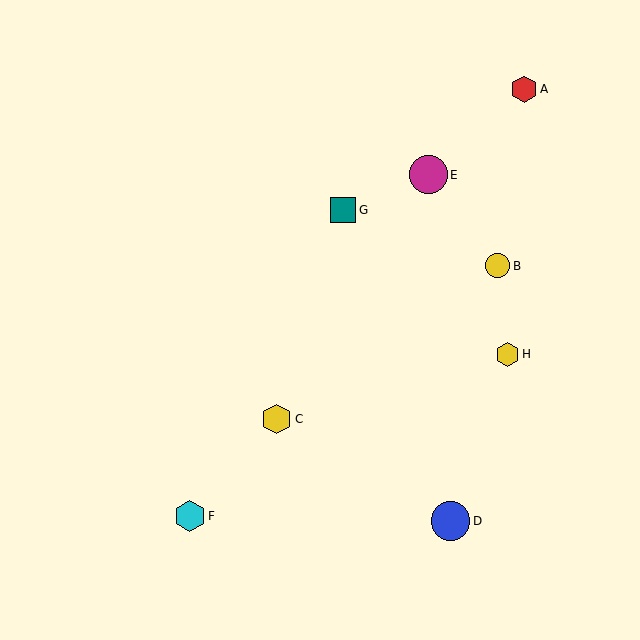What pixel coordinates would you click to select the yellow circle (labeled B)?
Click at (498, 266) to select the yellow circle B.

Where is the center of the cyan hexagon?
The center of the cyan hexagon is at (190, 516).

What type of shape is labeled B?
Shape B is a yellow circle.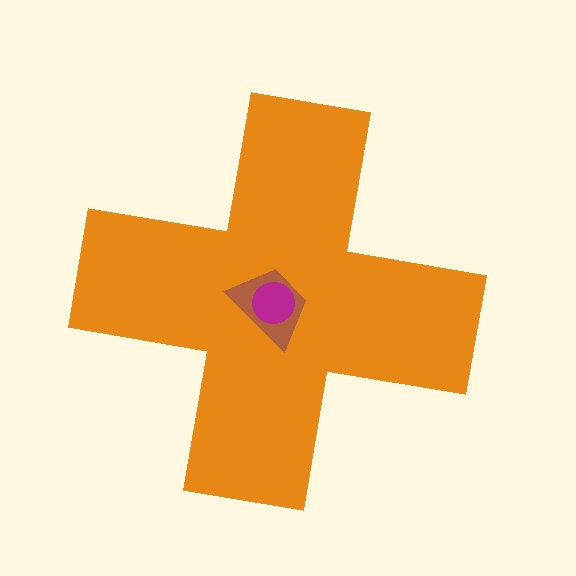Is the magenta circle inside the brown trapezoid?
Yes.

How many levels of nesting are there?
3.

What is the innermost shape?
The magenta circle.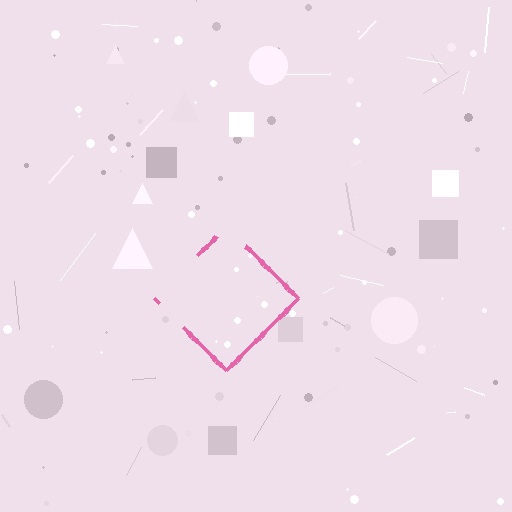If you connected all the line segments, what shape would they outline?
They would outline a diamond.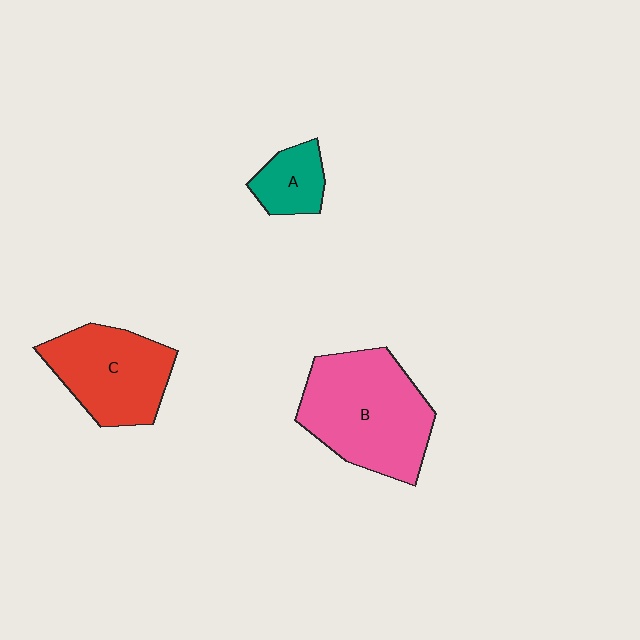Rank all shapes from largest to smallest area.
From largest to smallest: B (pink), C (red), A (teal).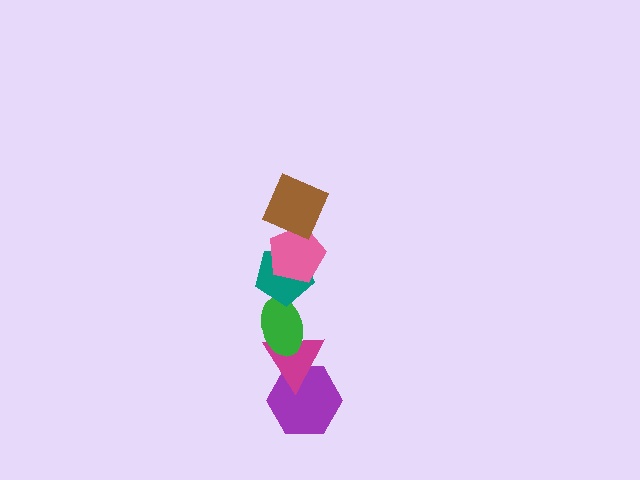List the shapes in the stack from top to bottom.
From top to bottom: the brown square, the pink pentagon, the teal pentagon, the green ellipse, the magenta triangle, the purple hexagon.